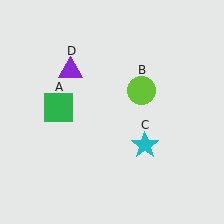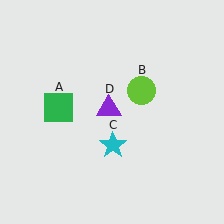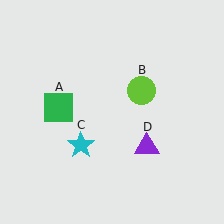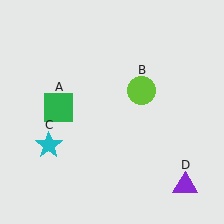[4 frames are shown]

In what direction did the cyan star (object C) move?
The cyan star (object C) moved left.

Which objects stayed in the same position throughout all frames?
Green square (object A) and lime circle (object B) remained stationary.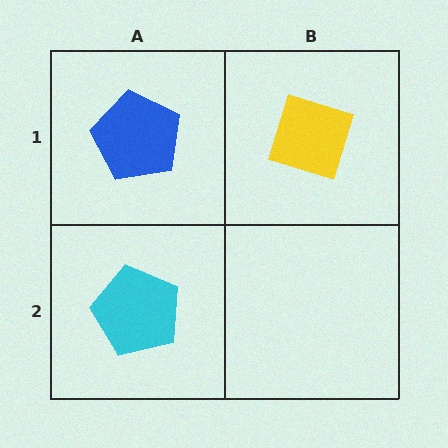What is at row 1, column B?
A yellow diamond.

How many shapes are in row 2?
1 shape.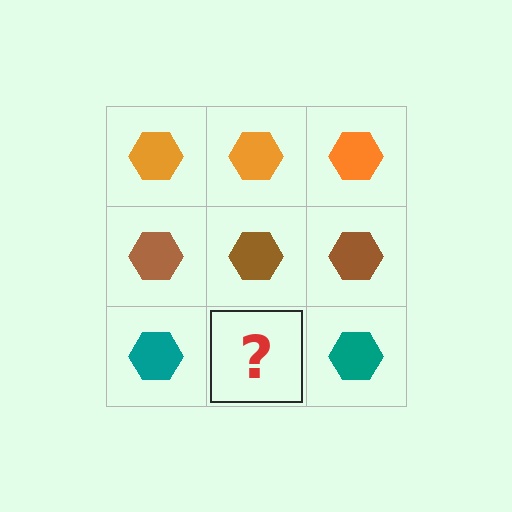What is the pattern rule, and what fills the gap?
The rule is that each row has a consistent color. The gap should be filled with a teal hexagon.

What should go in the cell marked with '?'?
The missing cell should contain a teal hexagon.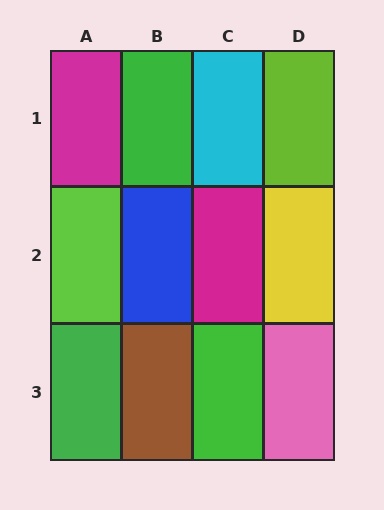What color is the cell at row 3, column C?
Green.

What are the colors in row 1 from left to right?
Magenta, green, cyan, lime.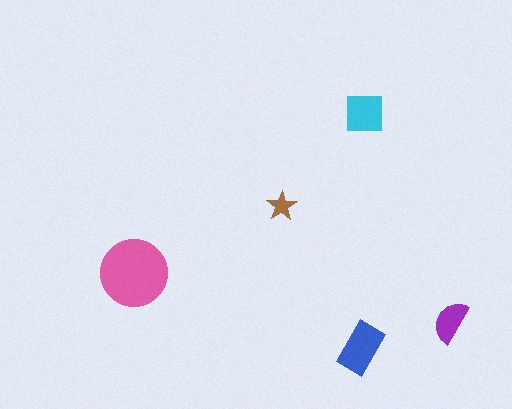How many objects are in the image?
There are 5 objects in the image.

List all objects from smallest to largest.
The brown star, the purple semicircle, the cyan square, the blue rectangle, the pink circle.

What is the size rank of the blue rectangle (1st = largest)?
2nd.